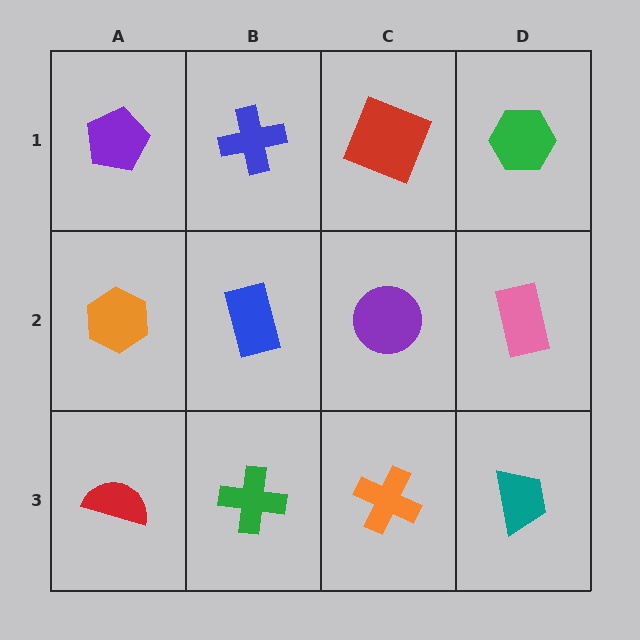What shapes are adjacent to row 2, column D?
A green hexagon (row 1, column D), a teal trapezoid (row 3, column D), a purple circle (row 2, column C).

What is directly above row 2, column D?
A green hexagon.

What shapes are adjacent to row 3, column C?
A purple circle (row 2, column C), a green cross (row 3, column B), a teal trapezoid (row 3, column D).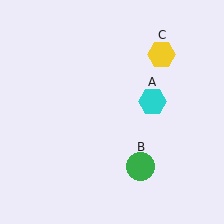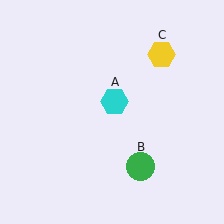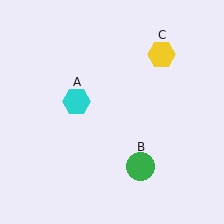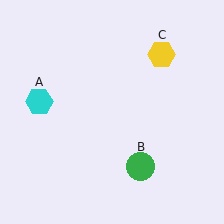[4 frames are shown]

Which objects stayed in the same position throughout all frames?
Green circle (object B) and yellow hexagon (object C) remained stationary.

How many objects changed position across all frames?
1 object changed position: cyan hexagon (object A).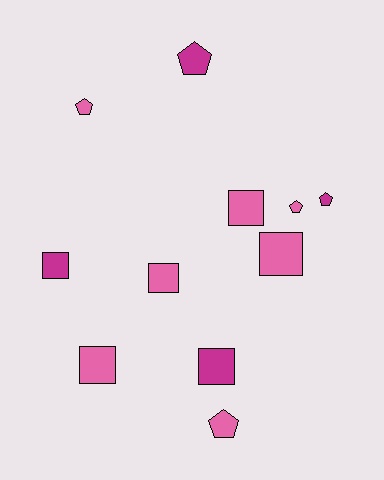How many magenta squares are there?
There are 2 magenta squares.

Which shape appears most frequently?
Square, with 6 objects.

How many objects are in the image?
There are 11 objects.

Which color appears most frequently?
Pink, with 7 objects.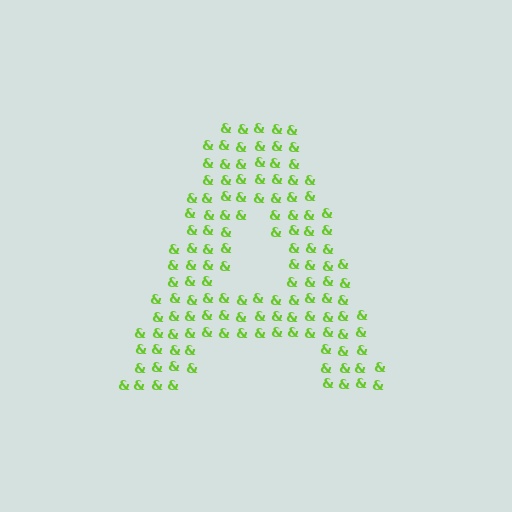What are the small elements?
The small elements are ampersands.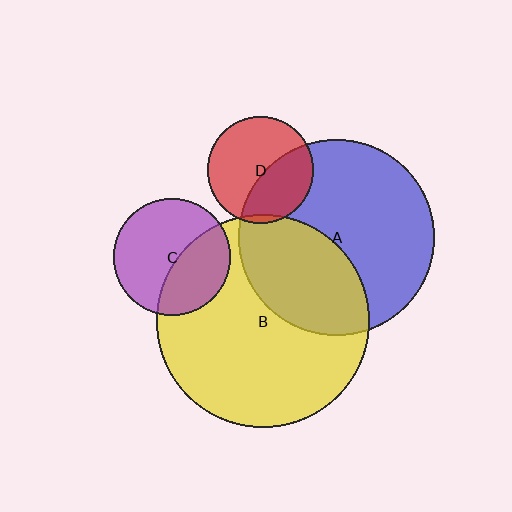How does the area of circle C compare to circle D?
Approximately 1.2 times.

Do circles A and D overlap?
Yes.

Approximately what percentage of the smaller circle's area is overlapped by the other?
Approximately 40%.